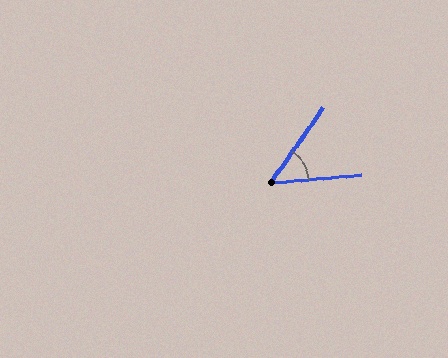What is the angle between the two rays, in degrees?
Approximately 50 degrees.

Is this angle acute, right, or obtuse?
It is acute.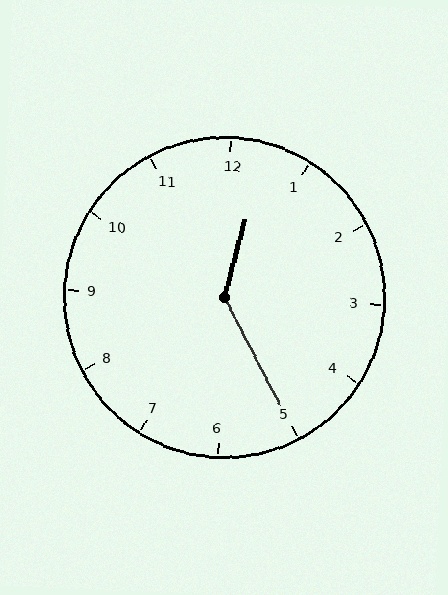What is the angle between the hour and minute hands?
Approximately 138 degrees.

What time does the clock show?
12:25.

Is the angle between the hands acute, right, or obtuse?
It is obtuse.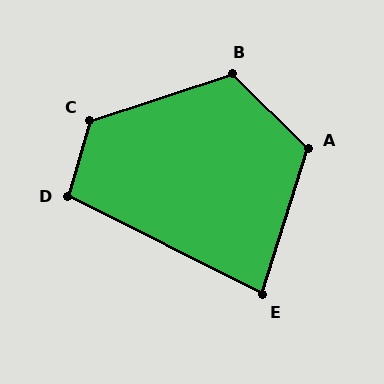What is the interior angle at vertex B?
Approximately 118 degrees (obtuse).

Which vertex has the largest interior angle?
C, at approximately 125 degrees.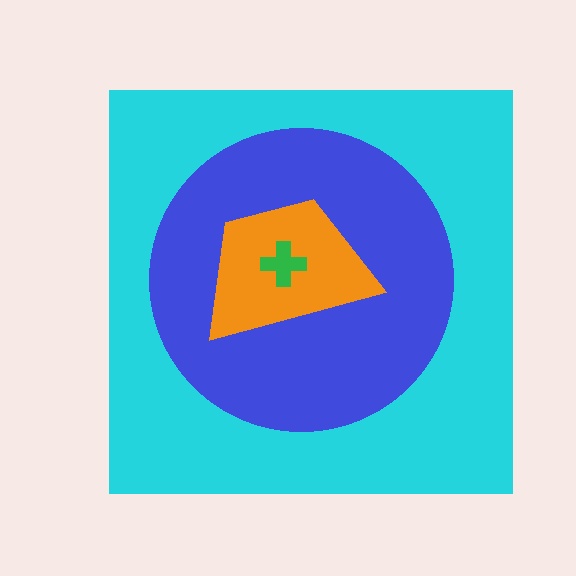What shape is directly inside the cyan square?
The blue circle.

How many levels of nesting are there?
4.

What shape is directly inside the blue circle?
The orange trapezoid.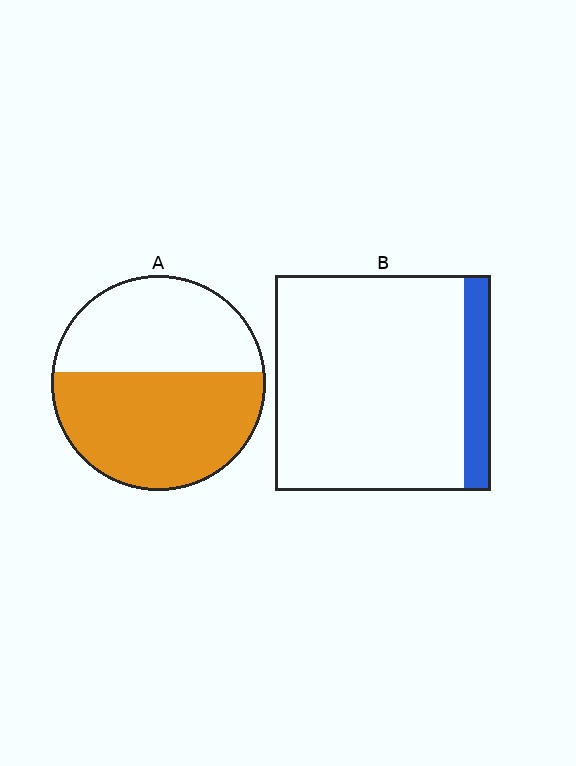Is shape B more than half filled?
No.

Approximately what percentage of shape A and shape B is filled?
A is approximately 55% and B is approximately 10%.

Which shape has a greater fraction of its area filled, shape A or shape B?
Shape A.